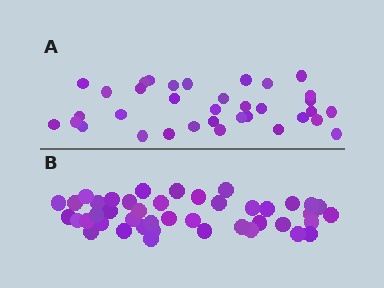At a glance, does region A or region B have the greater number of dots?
Region B (the bottom region) has more dots.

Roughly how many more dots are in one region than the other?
Region B has roughly 8 or so more dots than region A.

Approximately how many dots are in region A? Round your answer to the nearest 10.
About 40 dots. (The exact count is 35, which rounds to 40.)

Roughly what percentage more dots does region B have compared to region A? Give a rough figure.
About 25% more.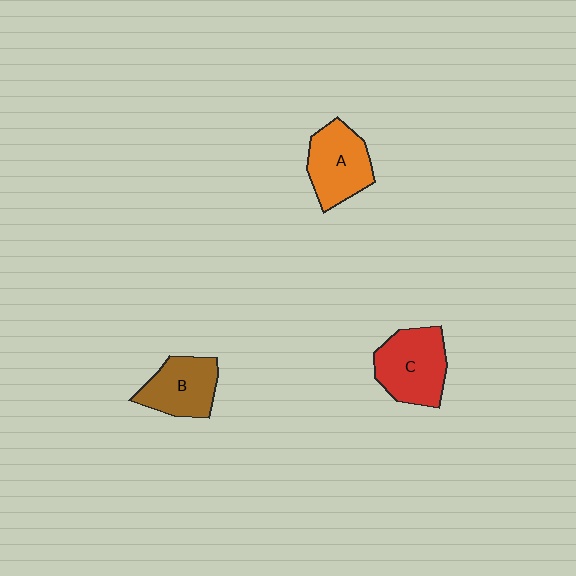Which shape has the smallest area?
Shape B (brown).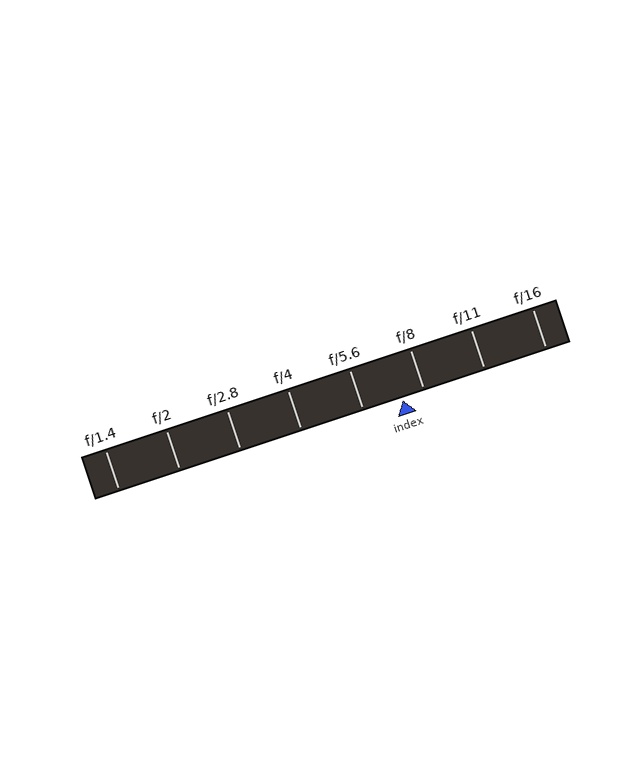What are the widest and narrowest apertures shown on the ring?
The widest aperture shown is f/1.4 and the narrowest is f/16.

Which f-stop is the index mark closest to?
The index mark is closest to f/8.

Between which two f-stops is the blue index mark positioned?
The index mark is between f/5.6 and f/8.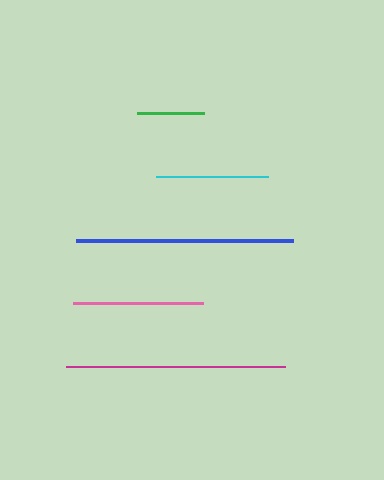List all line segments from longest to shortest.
From longest to shortest: magenta, blue, pink, cyan, green.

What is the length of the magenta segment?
The magenta segment is approximately 219 pixels long.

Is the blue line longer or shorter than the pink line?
The blue line is longer than the pink line.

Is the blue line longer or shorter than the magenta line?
The magenta line is longer than the blue line.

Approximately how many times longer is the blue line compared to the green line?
The blue line is approximately 3.3 times the length of the green line.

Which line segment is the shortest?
The green line is the shortest at approximately 67 pixels.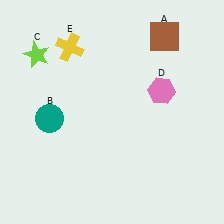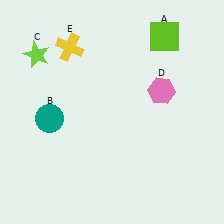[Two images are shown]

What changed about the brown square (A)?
In Image 1, A is brown. In Image 2, it changed to lime.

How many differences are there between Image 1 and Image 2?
There is 1 difference between the two images.